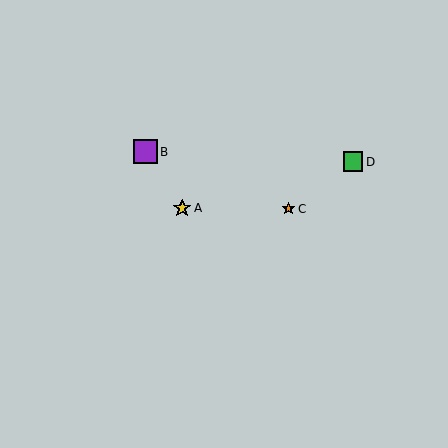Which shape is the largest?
The purple square (labeled B) is the largest.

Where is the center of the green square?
The center of the green square is at (353, 162).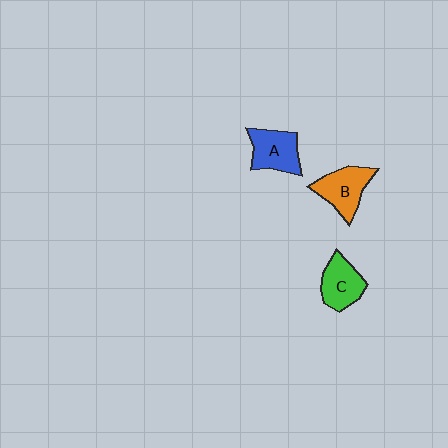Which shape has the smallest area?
Shape C (green).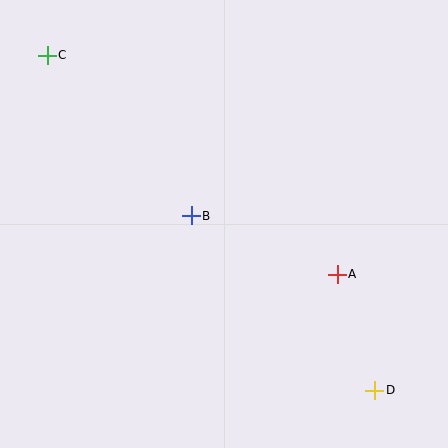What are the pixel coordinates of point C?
Point C is at (47, 55).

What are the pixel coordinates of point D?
Point D is at (375, 390).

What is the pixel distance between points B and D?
The distance between B and D is 254 pixels.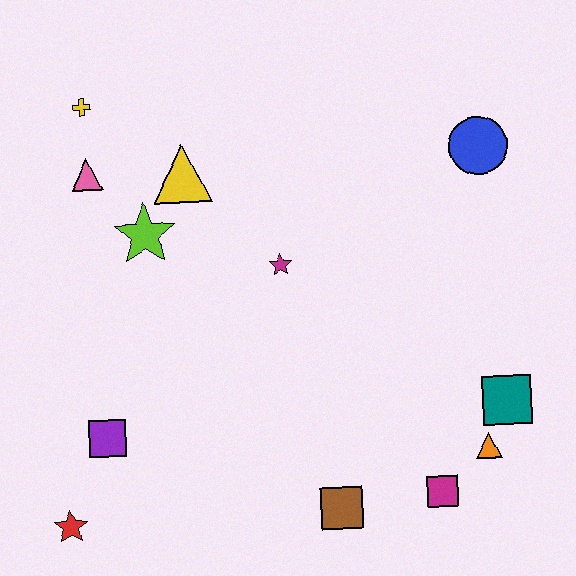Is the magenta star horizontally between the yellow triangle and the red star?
No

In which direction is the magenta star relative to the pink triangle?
The magenta star is to the right of the pink triangle.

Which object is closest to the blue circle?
The magenta star is closest to the blue circle.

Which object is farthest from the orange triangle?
The yellow cross is farthest from the orange triangle.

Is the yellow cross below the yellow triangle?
No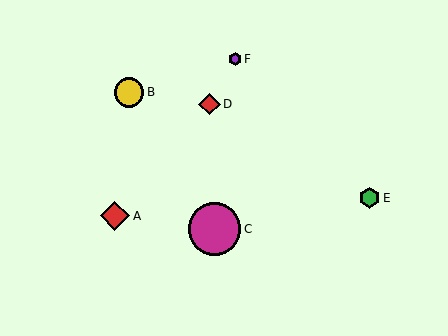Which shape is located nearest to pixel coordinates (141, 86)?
The yellow circle (labeled B) at (129, 92) is nearest to that location.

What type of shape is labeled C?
Shape C is a magenta circle.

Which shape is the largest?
The magenta circle (labeled C) is the largest.